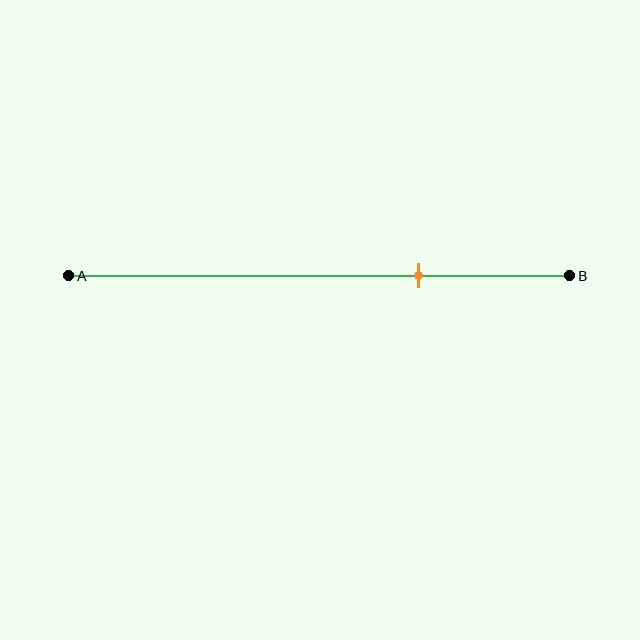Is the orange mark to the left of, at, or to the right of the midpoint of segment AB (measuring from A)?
The orange mark is to the right of the midpoint of segment AB.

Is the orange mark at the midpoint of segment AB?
No, the mark is at about 70% from A, not at the 50% midpoint.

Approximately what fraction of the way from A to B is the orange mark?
The orange mark is approximately 70% of the way from A to B.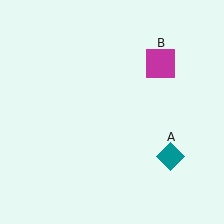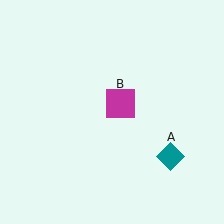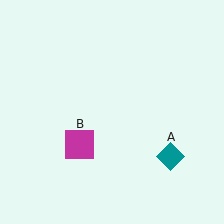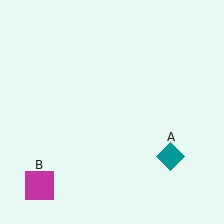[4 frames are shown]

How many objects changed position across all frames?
1 object changed position: magenta square (object B).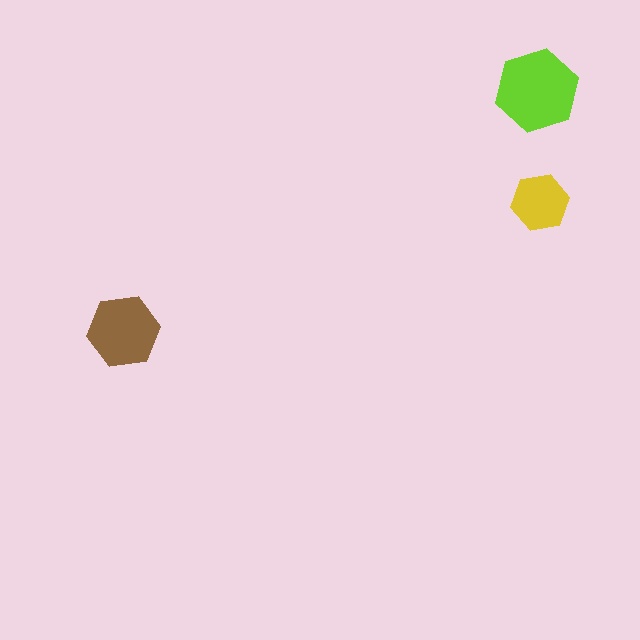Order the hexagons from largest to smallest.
the lime one, the brown one, the yellow one.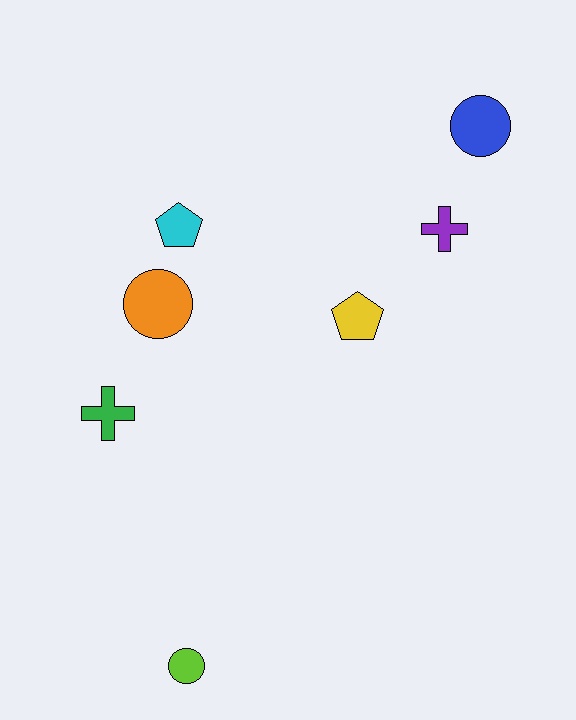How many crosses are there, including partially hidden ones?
There are 2 crosses.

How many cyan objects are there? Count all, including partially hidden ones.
There is 1 cyan object.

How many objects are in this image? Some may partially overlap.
There are 7 objects.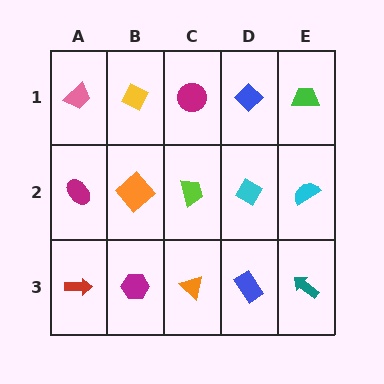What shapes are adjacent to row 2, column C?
A magenta circle (row 1, column C), an orange triangle (row 3, column C), an orange diamond (row 2, column B), a cyan diamond (row 2, column D).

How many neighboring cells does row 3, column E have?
2.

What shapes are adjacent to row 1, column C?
A lime trapezoid (row 2, column C), a yellow diamond (row 1, column B), a blue diamond (row 1, column D).